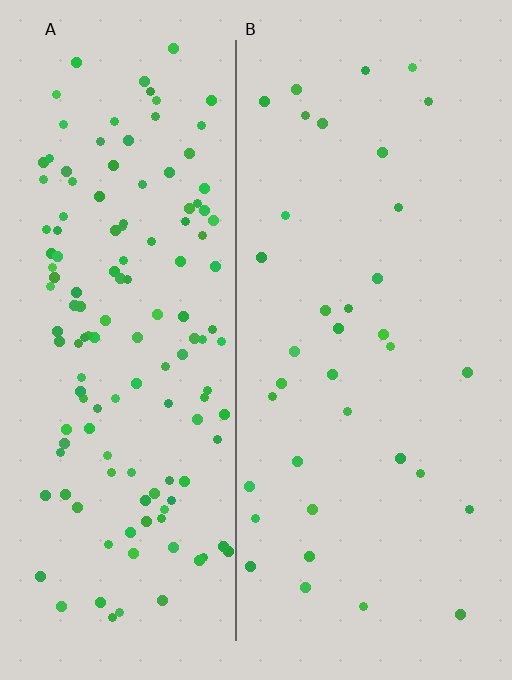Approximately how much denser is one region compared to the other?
Approximately 3.9× — region A over region B.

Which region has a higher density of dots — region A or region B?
A (the left).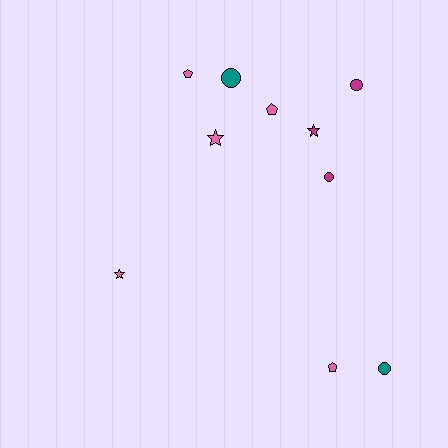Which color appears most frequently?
Pink, with 5 objects.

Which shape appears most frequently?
Circle, with 4 objects.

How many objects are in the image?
There are 10 objects.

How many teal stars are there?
There are no teal stars.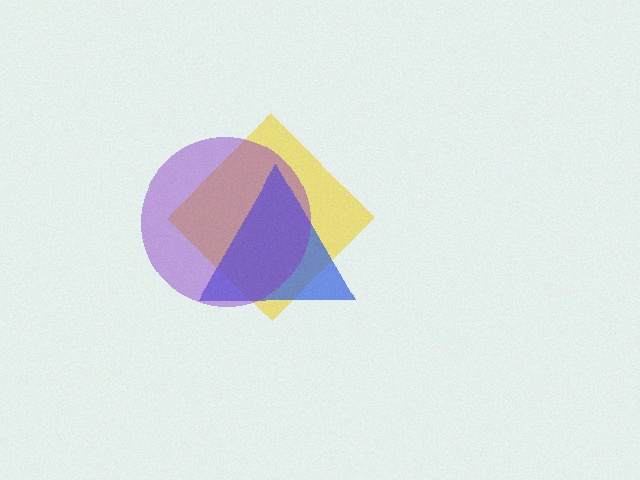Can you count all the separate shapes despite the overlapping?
Yes, there are 3 separate shapes.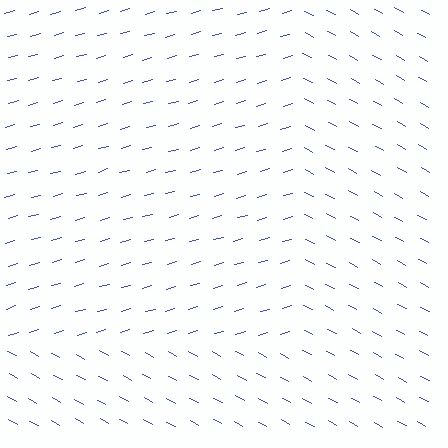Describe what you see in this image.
The image is filled with small blue line segments. A rectangle region in the image has lines oriented differently from the surrounding lines, creating a visible texture boundary.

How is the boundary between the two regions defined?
The boundary is defined purely by a change in line orientation (approximately 45 degrees difference). All lines are the same color and thickness.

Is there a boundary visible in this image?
Yes, there is a texture boundary formed by a change in line orientation.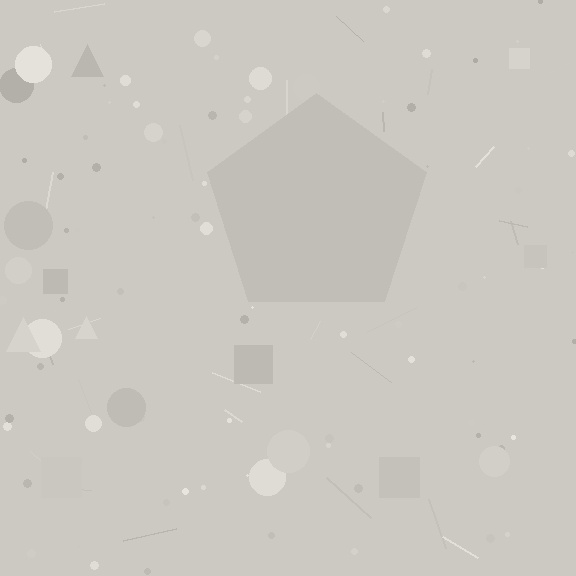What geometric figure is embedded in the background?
A pentagon is embedded in the background.